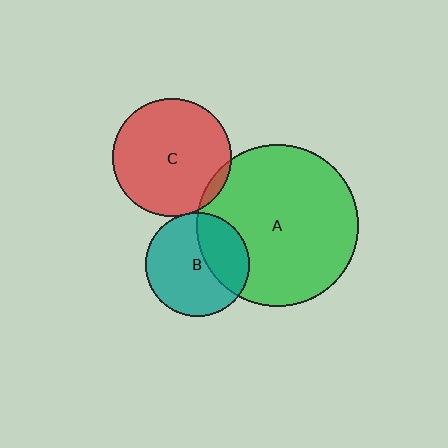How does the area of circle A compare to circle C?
Approximately 1.9 times.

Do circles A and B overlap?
Yes.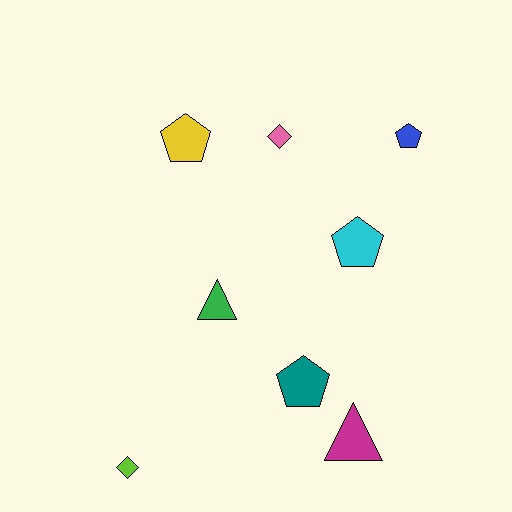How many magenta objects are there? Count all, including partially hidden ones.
There is 1 magenta object.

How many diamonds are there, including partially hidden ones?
There are 2 diamonds.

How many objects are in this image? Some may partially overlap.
There are 8 objects.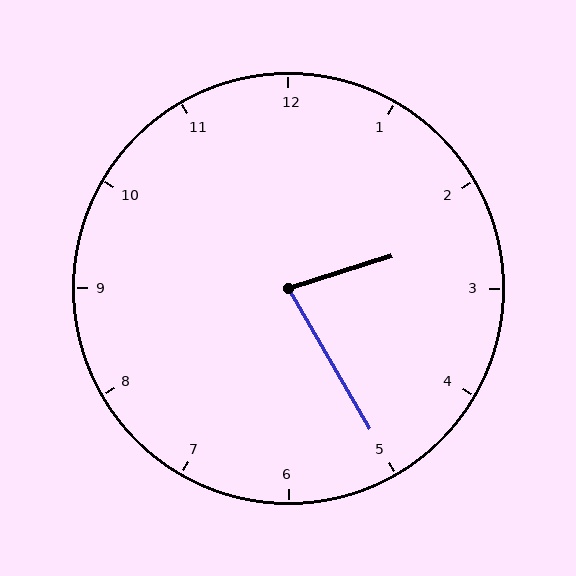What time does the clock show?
2:25.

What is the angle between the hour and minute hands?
Approximately 78 degrees.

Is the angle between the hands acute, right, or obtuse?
It is acute.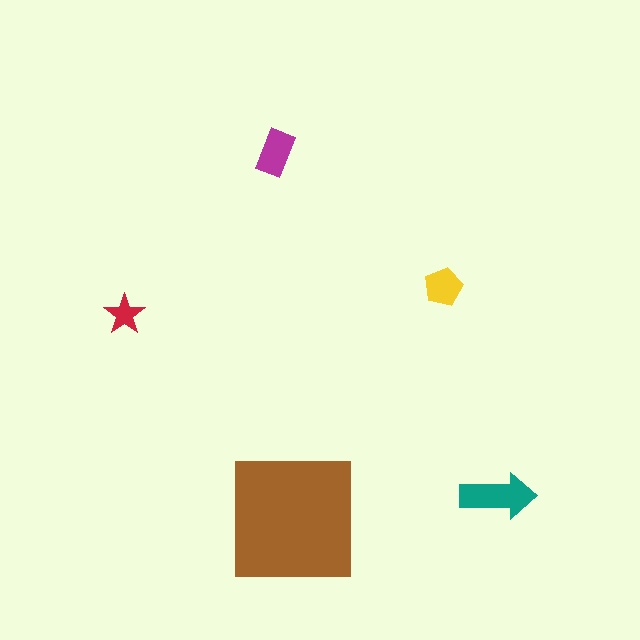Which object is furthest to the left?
The red star is leftmost.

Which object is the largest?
The brown square.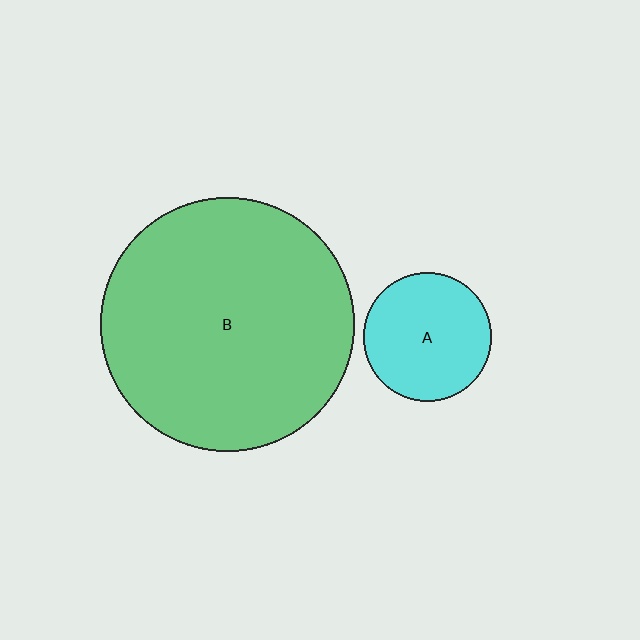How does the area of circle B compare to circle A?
Approximately 3.9 times.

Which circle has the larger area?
Circle B (green).